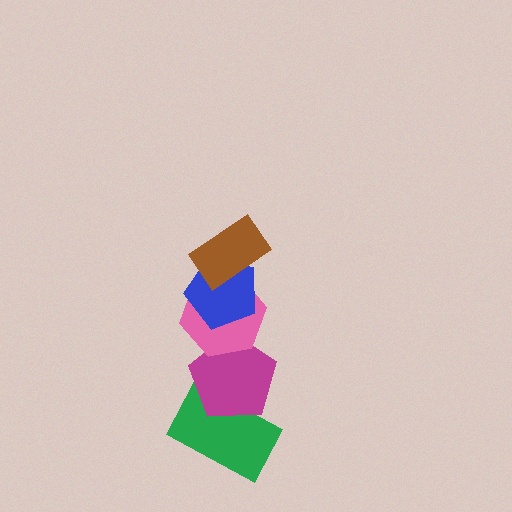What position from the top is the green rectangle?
The green rectangle is 5th from the top.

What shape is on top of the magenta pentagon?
The pink hexagon is on top of the magenta pentagon.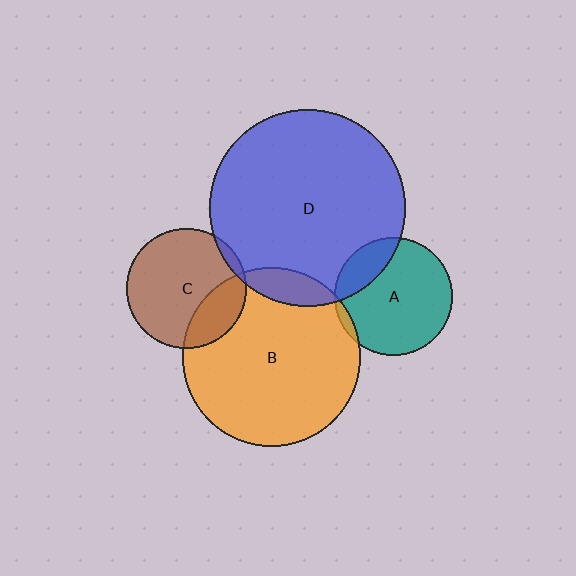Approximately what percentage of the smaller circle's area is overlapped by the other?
Approximately 5%.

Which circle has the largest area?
Circle D (blue).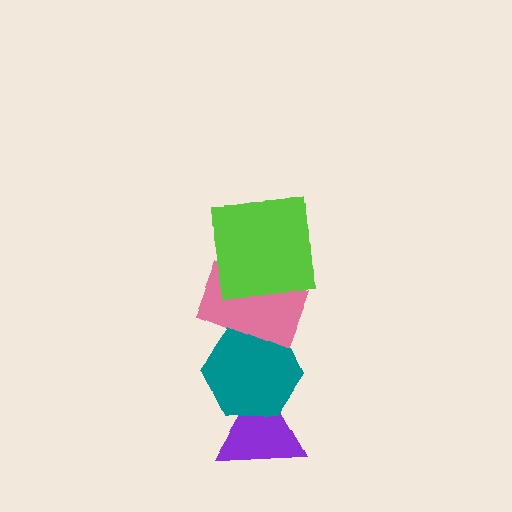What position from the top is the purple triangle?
The purple triangle is 4th from the top.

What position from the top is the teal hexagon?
The teal hexagon is 3rd from the top.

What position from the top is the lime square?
The lime square is 1st from the top.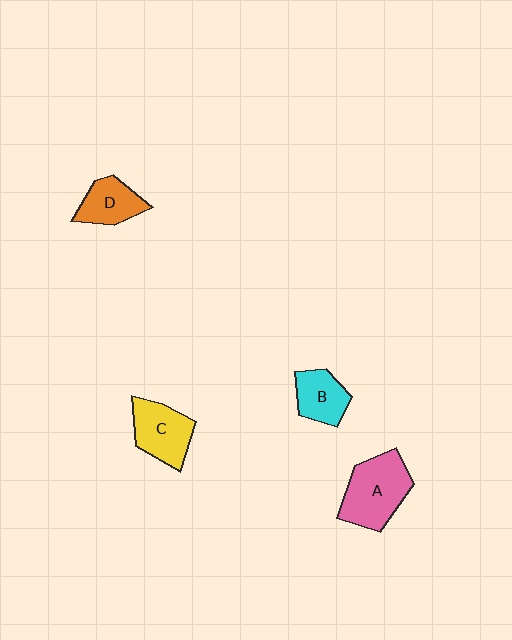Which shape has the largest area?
Shape A (pink).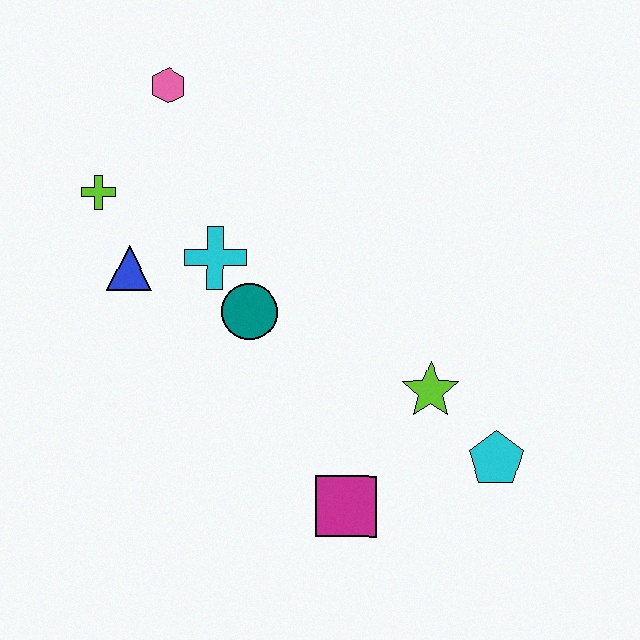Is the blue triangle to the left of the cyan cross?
Yes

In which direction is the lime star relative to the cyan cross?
The lime star is to the right of the cyan cross.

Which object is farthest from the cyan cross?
The cyan pentagon is farthest from the cyan cross.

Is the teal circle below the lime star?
No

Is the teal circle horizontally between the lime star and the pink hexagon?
Yes